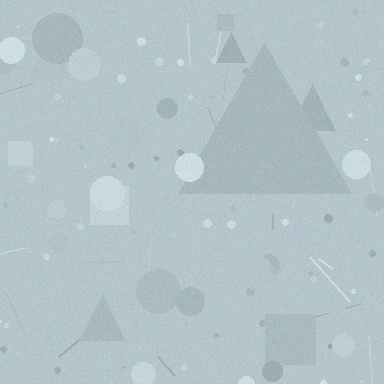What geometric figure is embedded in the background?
A triangle is embedded in the background.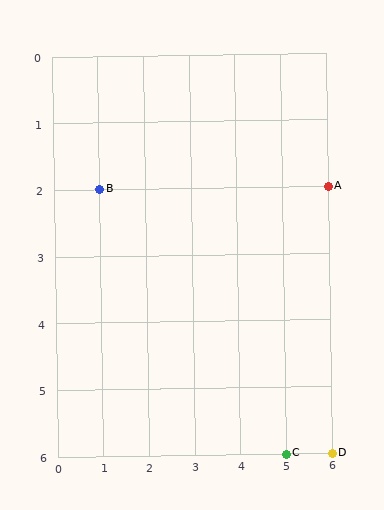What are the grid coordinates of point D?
Point D is at grid coordinates (6, 6).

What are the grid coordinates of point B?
Point B is at grid coordinates (1, 2).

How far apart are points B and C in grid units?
Points B and C are 4 columns and 4 rows apart (about 5.7 grid units diagonally).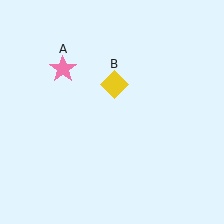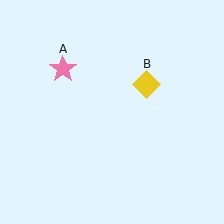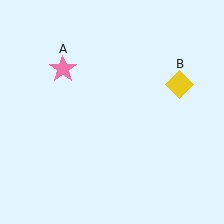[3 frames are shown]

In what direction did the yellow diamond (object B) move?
The yellow diamond (object B) moved right.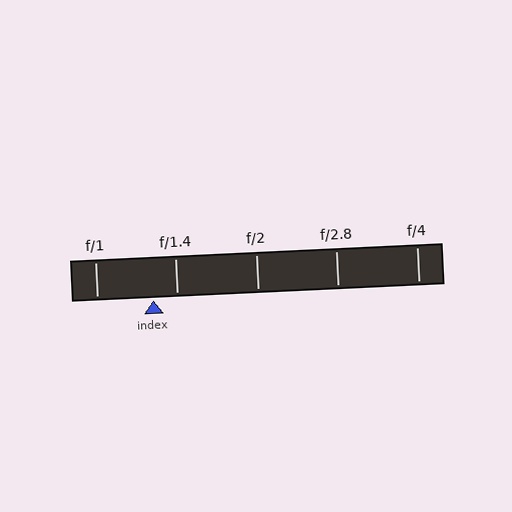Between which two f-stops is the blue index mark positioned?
The index mark is between f/1 and f/1.4.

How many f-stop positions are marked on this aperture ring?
There are 5 f-stop positions marked.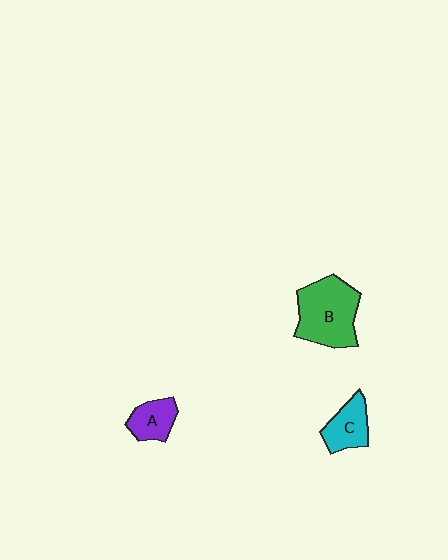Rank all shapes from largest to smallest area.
From largest to smallest: B (green), C (cyan), A (purple).